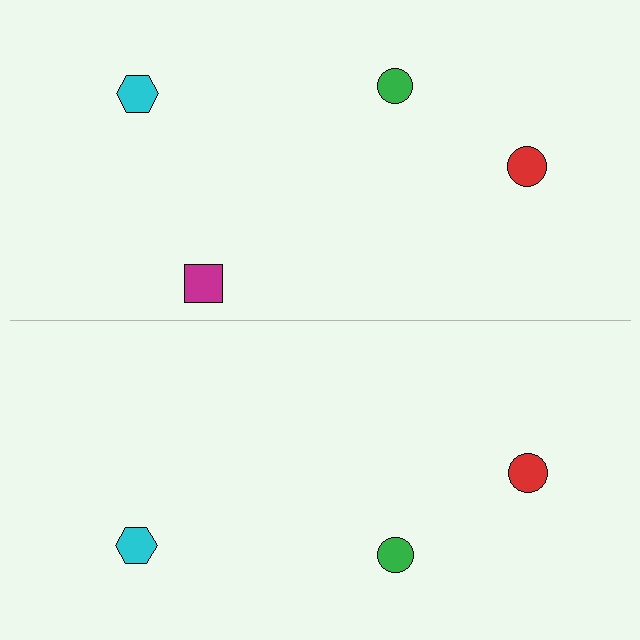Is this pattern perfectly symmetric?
No, the pattern is not perfectly symmetric. A magenta square is missing from the bottom side.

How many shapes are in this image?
There are 7 shapes in this image.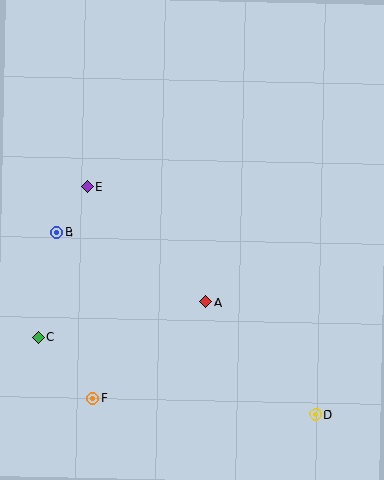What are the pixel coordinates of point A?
Point A is at (205, 302).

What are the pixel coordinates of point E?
Point E is at (87, 187).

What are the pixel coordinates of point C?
Point C is at (38, 337).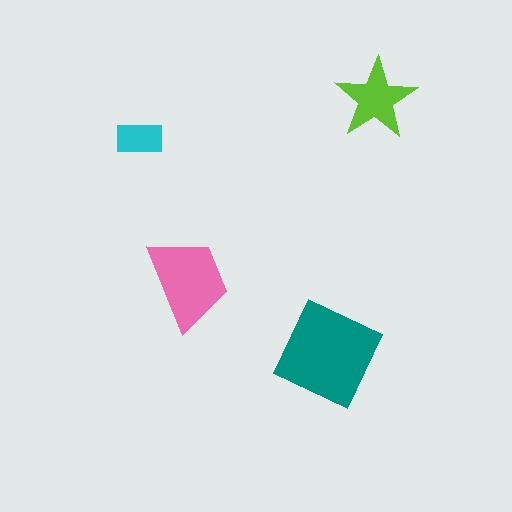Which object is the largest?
The teal diamond.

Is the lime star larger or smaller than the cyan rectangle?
Larger.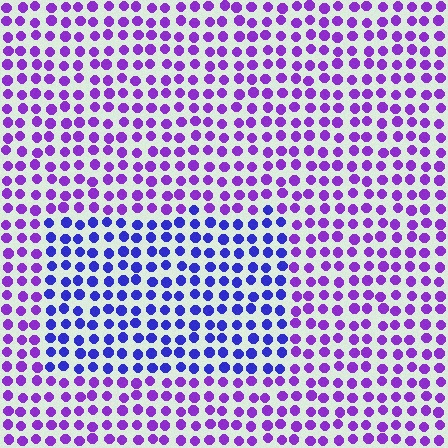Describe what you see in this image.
The image is filled with small purple elements in a uniform arrangement. A rectangle-shaped region is visible where the elements are tinted to a slightly different hue, forming a subtle color boundary.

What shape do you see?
I see a rectangle.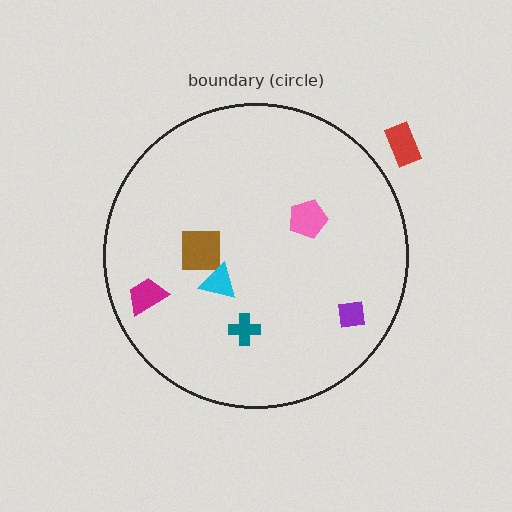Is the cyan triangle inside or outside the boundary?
Inside.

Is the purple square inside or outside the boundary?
Inside.